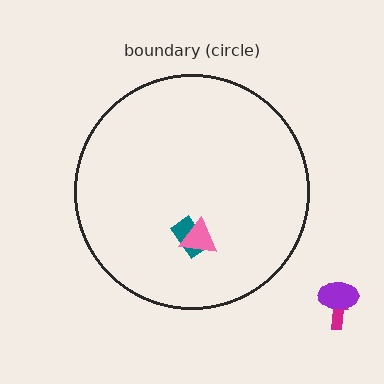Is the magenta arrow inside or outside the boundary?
Outside.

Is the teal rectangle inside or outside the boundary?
Inside.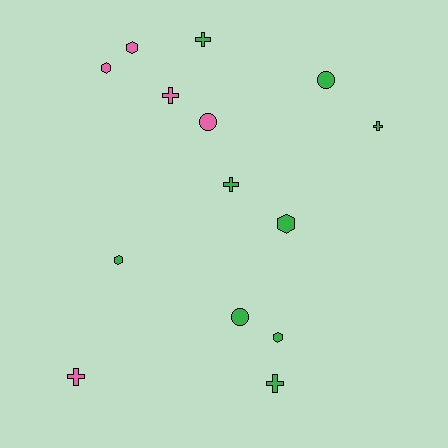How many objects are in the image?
There are 14 objects.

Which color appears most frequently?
Green, with 9 objects.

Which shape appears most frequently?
Cross, with 6 objects.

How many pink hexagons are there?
There are 2 pink hexagons.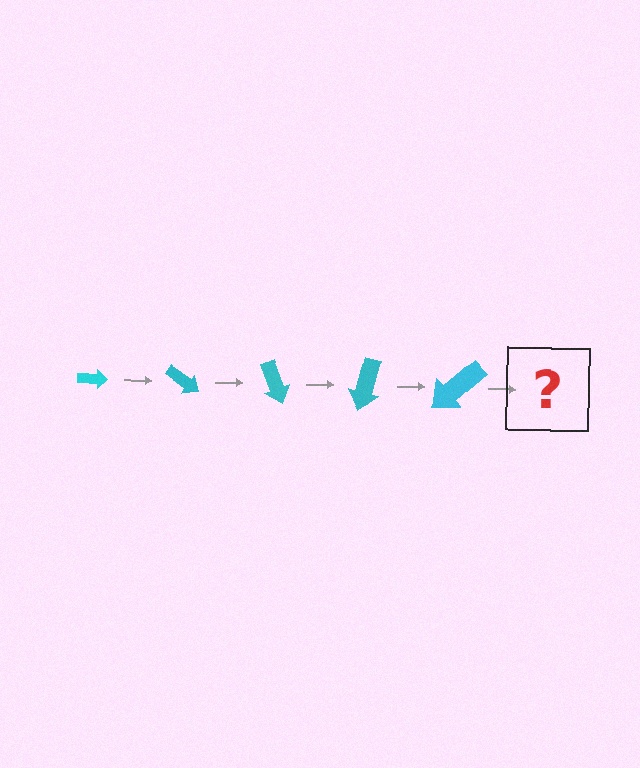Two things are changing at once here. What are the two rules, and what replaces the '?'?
The two rules are that the arrow grows larger each step and it rotates 35 degrees each step. The '?' should be an arrow, larger than the previous one and rotated 175 degrees from the start.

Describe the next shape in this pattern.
It should be an arrow, larger than the previous one and rotated 175 degrees from the start.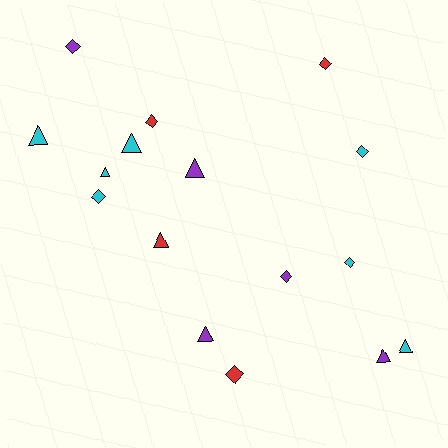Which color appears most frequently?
Cyan, with 7 objects.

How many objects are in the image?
There are 16 objects.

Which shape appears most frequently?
Diamond, with 8 objects.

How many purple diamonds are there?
There are 2 purple diamonds.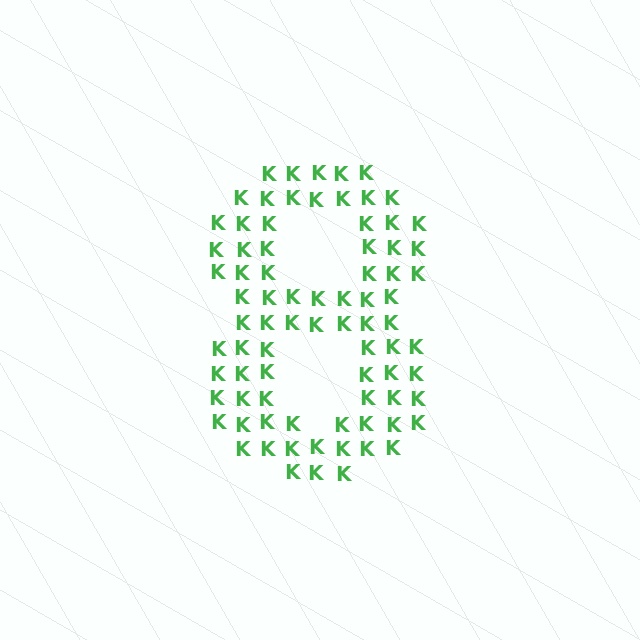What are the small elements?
The small elements are letter K's.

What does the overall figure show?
The overall figure shows the digit 8.